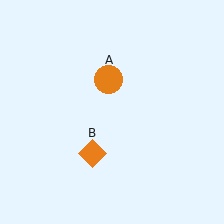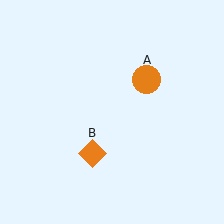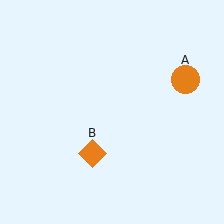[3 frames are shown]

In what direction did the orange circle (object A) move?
The orange circle (object A) moved right.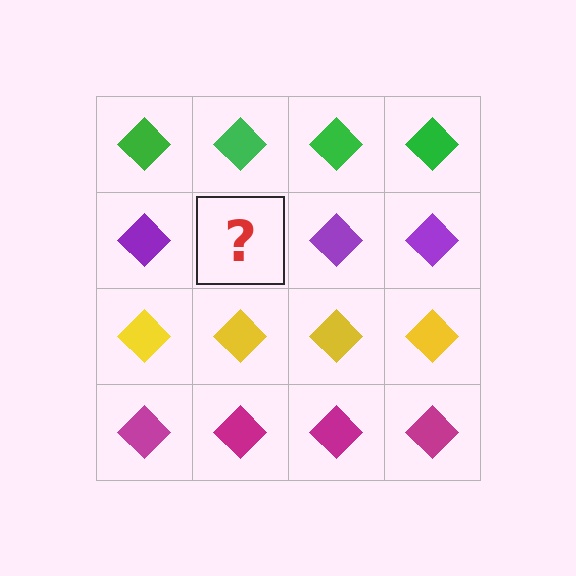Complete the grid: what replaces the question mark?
The question mark should be replaced with a purple diamond.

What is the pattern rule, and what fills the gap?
The rule is that each row has a consistent color. The gap should be filled with a purple diamond.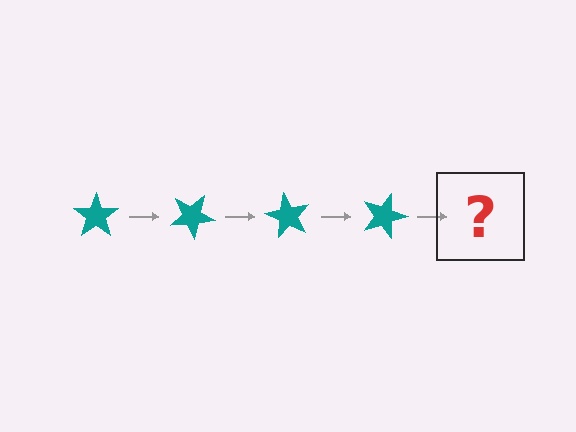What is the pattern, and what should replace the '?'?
The pattern is that the star rotates 30 degrees each step. The '?' should be a teal star rotated 120 degrees.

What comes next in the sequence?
The next element should be a teal star rotated 120 degrees.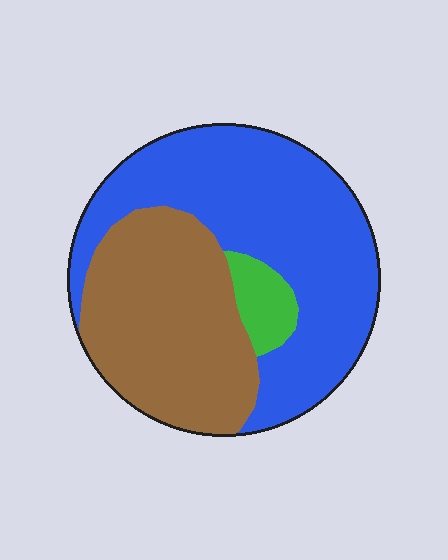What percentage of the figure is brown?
Brown takes up between a third and a half of the figure.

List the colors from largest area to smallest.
From largest to smallest: blue, brown, green.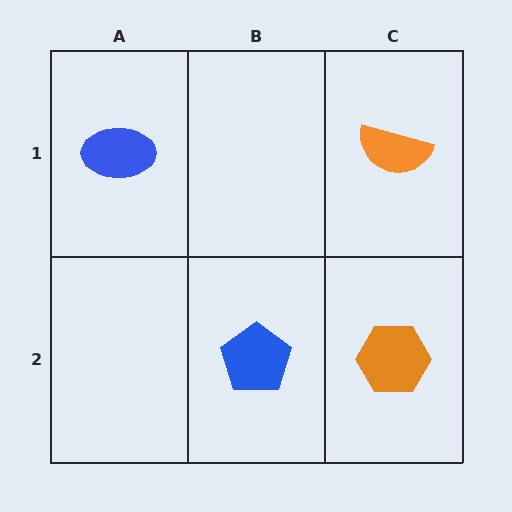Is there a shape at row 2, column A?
No, that cell is empty.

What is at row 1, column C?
An orange semicircle.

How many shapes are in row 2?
2 shapes.